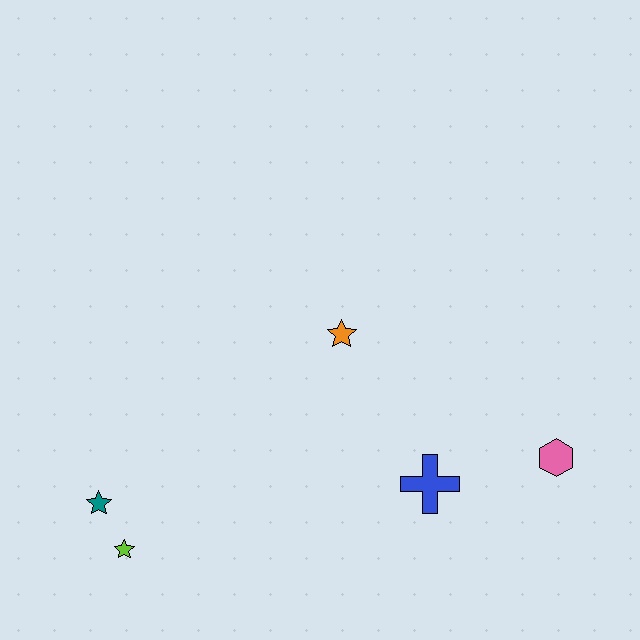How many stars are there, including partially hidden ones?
There are 3 stars.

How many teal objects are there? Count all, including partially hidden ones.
There is 1 teal object.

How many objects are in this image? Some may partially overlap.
There are 5 objects.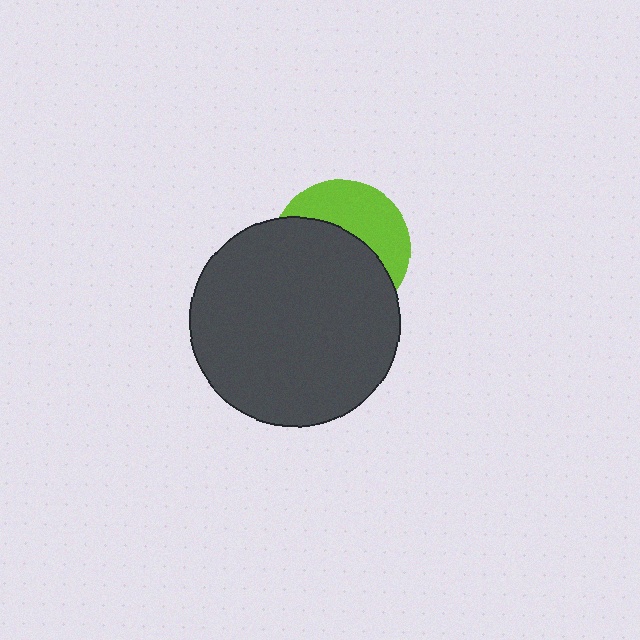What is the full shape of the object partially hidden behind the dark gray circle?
The partially hidden object is a lime circle.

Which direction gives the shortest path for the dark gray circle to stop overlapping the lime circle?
Moving down gives the shortest separation.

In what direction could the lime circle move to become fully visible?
The lime circle could move up. That would shift it out from behind the dark gray circle entirely.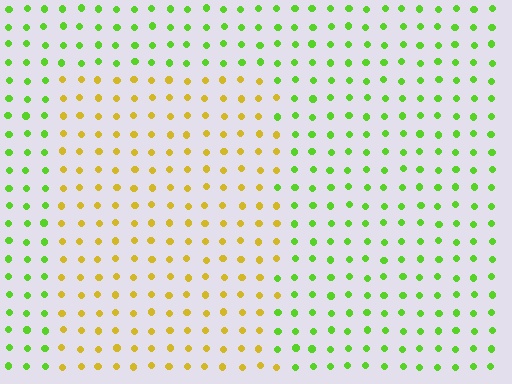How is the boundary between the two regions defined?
The boundary is defined purely by a slight shift in hue (about 52 degrees). Spacing, size, and orientation are identical on both sides.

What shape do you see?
I see a rectangle.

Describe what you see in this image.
The image is filled with small lime elements in a uniform arrangement. A rectangle-shaped region is visible where the elements are tinted to a slightly different hue, forming a subtle color boundary.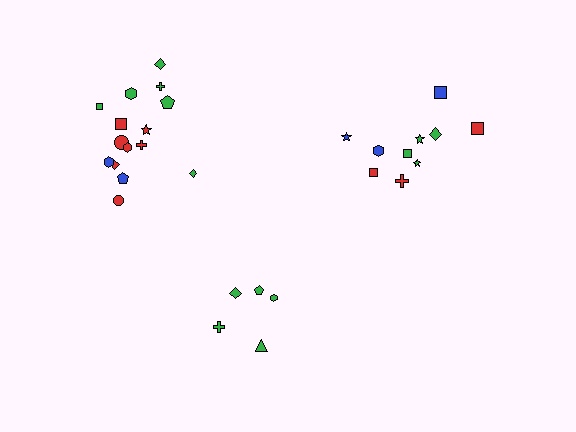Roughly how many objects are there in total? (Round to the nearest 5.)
Roughly 30 objects in total.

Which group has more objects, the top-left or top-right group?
The top-left group.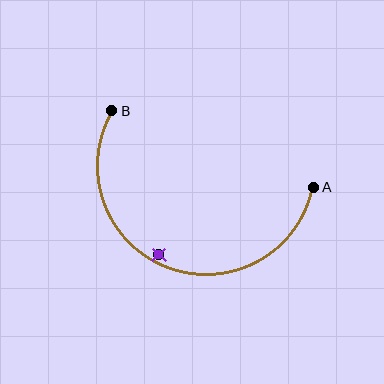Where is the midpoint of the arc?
The arc midpoint is the point on the curve farthest from the straight line joining A and B. It sits below that line.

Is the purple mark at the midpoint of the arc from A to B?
No — the purple mark does not lie on the arc at all. It sits slightly inside the curve.